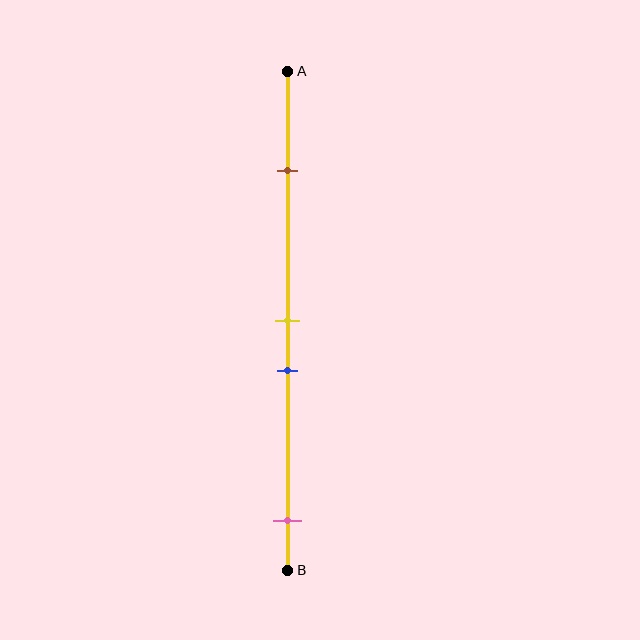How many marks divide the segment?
There are 4 marks dividing the segment.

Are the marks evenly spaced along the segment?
No, the marks are not evenly spaced.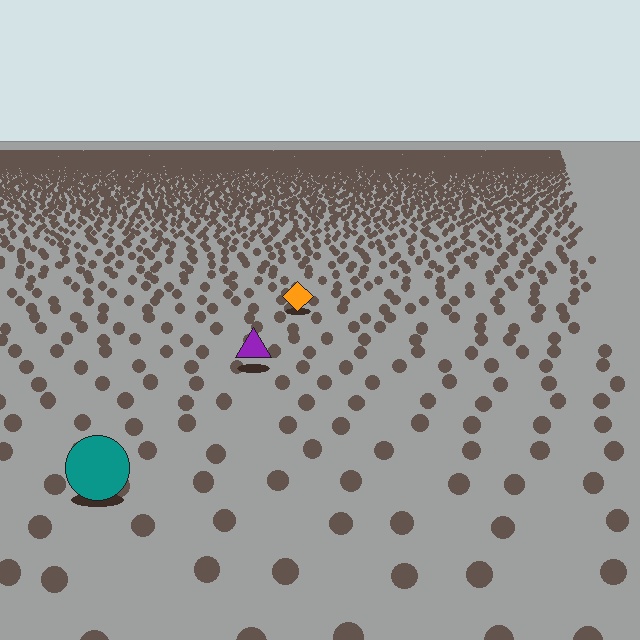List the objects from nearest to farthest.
From nearest to farthest: the teal circle, the purple triangle, the orange diamond.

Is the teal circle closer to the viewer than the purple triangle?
Yes. The teal circle is closer — you can tell from the texture gradient: the ground texture is coarser near it.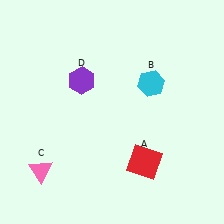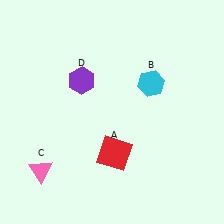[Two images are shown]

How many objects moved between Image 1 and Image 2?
1 object moved between the two images.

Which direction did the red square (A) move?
The red square (A) moved left.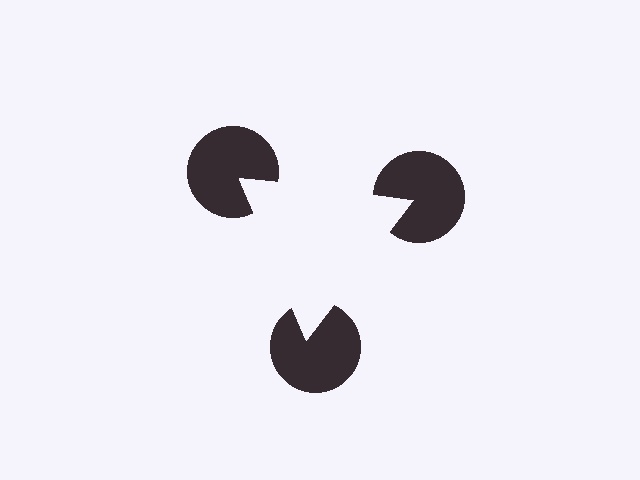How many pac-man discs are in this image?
There are 3 — one at each vertex of the illusory triangle.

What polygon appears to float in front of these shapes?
An illusory triangle — its edges are inferred from the aligned wedge cuts in the pac-man discs, not physically drawn.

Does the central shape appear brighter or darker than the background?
It typically appears slightly brighter than the background, even though no actual brightness change is drawn.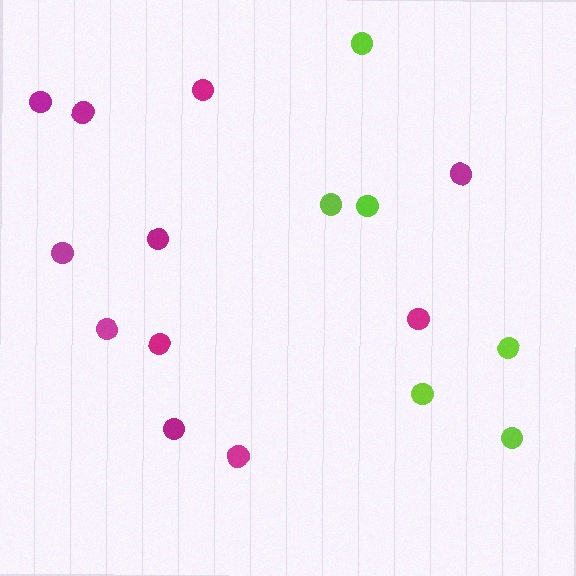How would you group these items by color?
There are 2 groups: one group of lime circles (6) and one group of magenta circles (11).